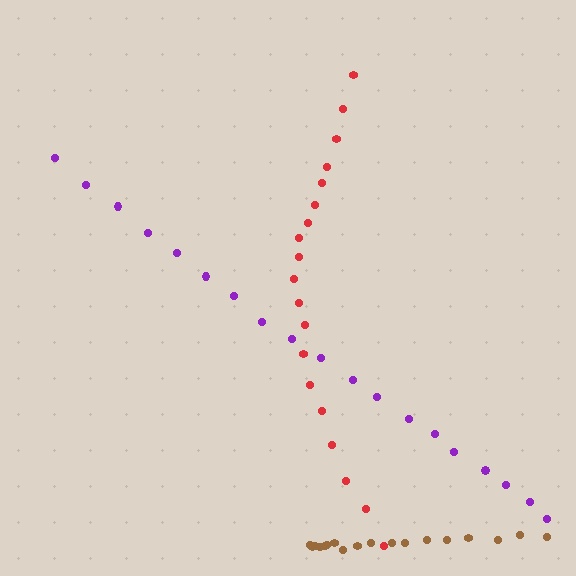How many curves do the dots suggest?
There are 3 distinct paths.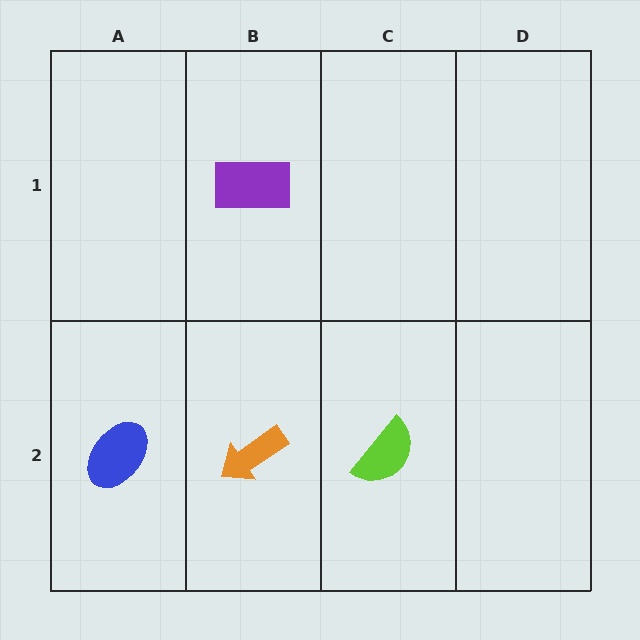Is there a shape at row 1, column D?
No, that cell is empty.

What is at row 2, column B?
An orange arrow.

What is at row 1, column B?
A purple rectangle.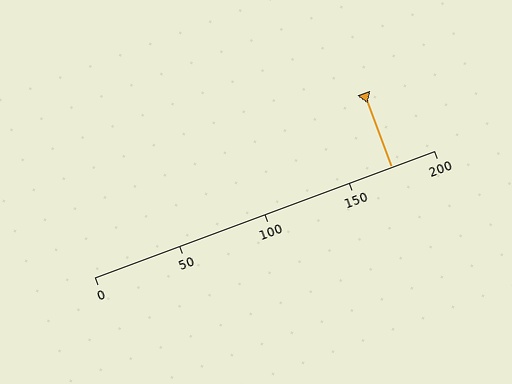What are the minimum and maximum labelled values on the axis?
The axis runs from 0 to 200.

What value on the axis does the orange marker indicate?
The marker indicates approximately 175.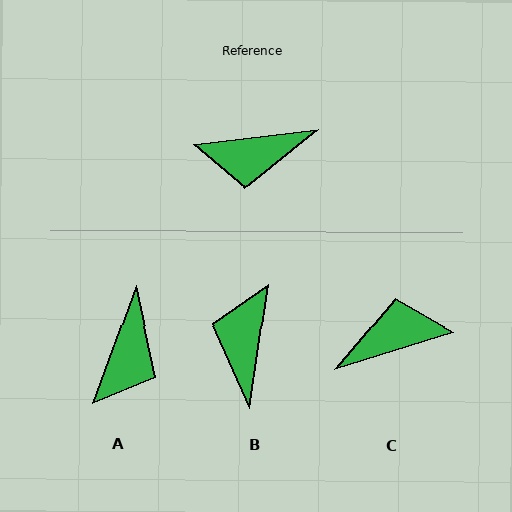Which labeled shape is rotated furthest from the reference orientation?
C, about 169 degrees away.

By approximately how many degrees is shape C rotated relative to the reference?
Approximately 169 degrees clockwise.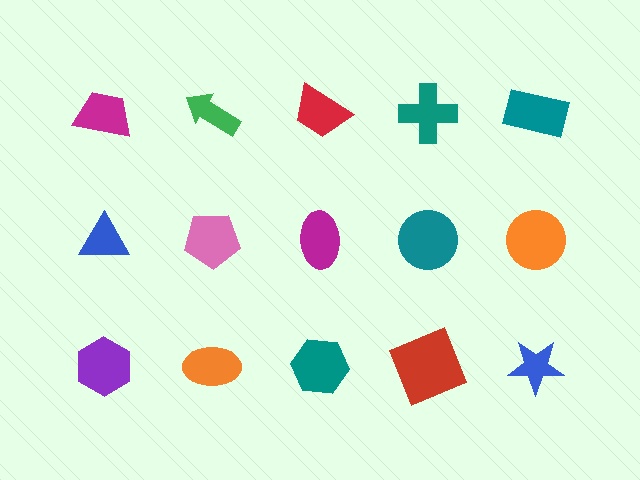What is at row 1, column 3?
A red trapezoid.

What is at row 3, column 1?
A purple hexagon.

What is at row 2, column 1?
A blue triangle.